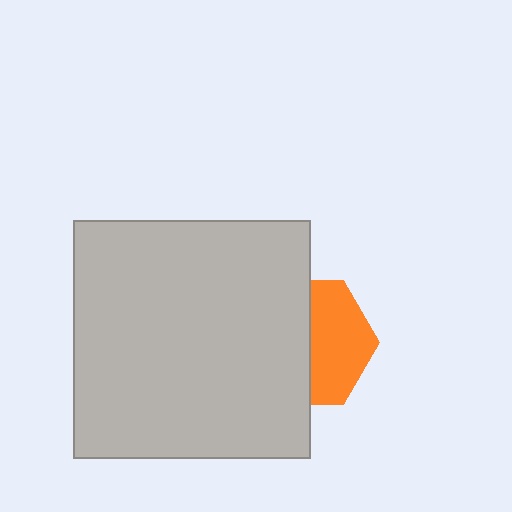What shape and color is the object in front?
The object in front is a light gray rectangle.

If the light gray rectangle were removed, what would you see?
You would see the complete orange hexagon.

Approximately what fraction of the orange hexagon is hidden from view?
Roughly 54% of the orange hexagon is hidden behind the light gray rectangle.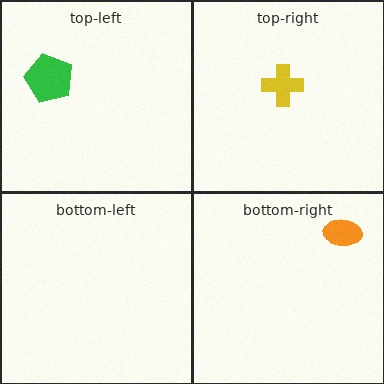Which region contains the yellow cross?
The top-right region.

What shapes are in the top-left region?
The green pentagon.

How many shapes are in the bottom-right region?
1.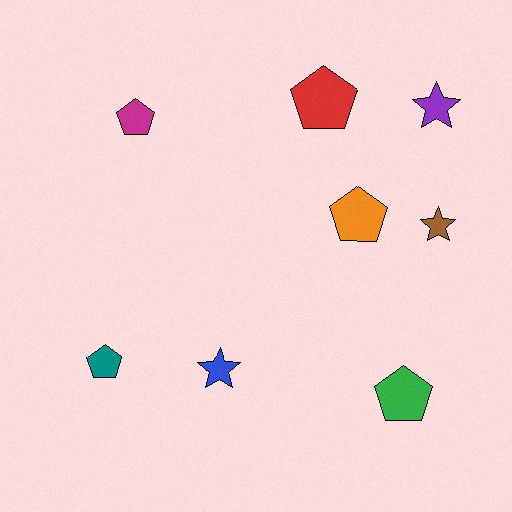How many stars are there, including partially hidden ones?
There are 3 stars.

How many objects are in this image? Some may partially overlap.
There are 8 objects.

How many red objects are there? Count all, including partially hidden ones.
There is 1 red object.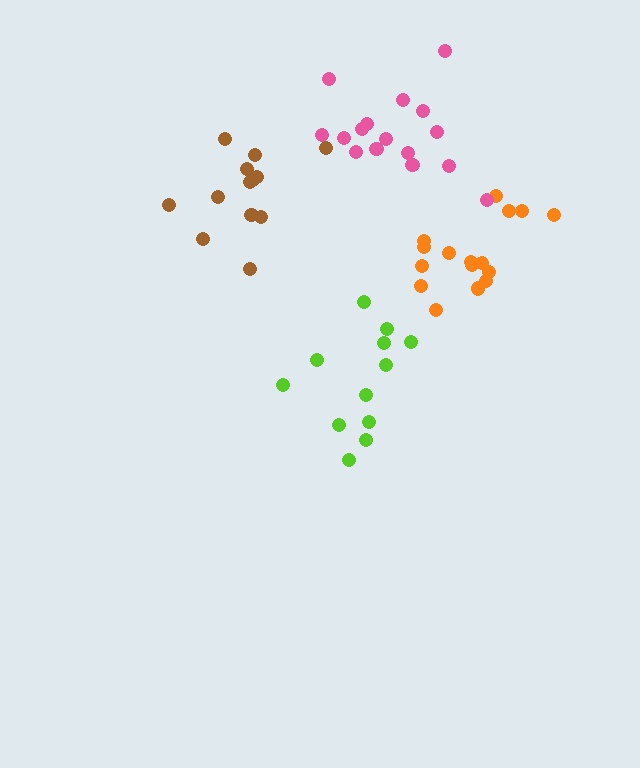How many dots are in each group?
Group 1: 12 dots, Group 2: 13 dots, Group 3: 16 dots, Group 4: 16 dots (57 total).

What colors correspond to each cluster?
The clusters are colored: lime, brown, orange, pink.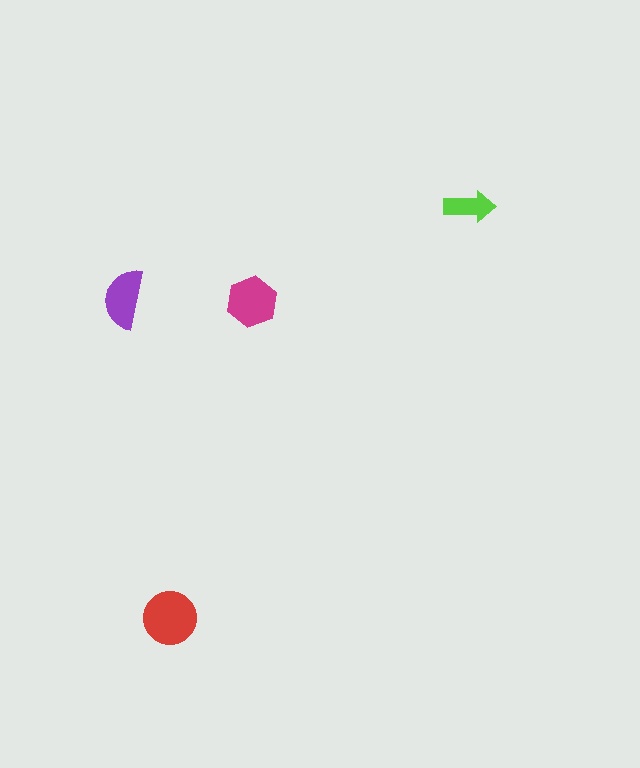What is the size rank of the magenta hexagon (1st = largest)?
2nd.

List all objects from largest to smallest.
The red circle, the magenta hexagon, the purple semicircle, the lime arrow.